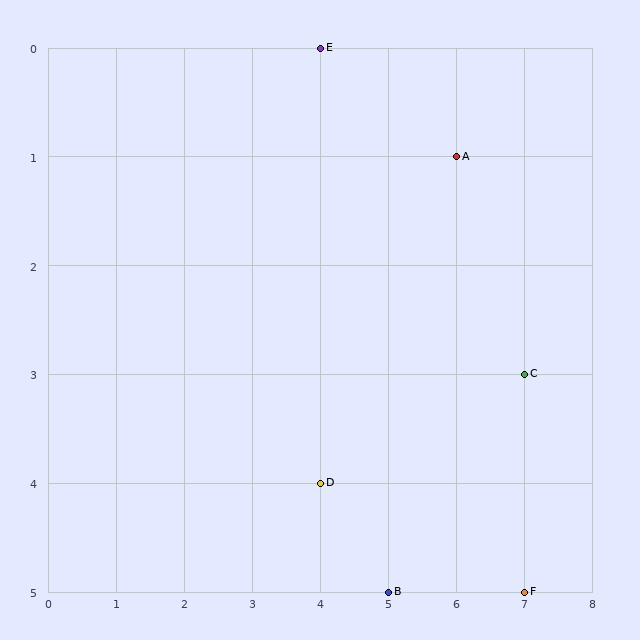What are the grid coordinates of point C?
Point C is at grid coordinates (7, 3).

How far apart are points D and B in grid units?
Points D and B are 1 column and 1 row apart (about 1.4 grid units diagonally).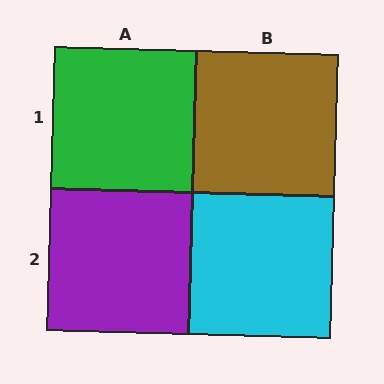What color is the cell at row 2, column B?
Cyan.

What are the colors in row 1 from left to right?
Green, brown.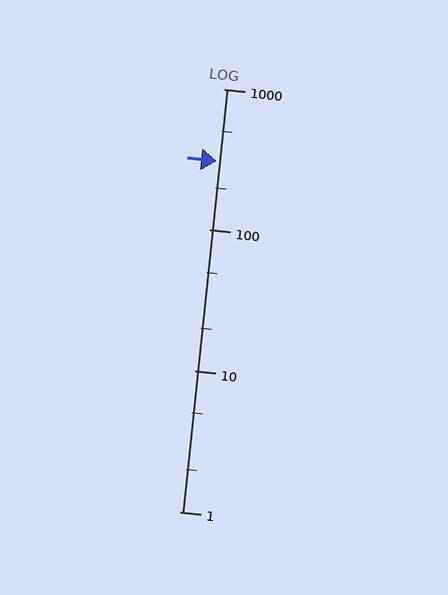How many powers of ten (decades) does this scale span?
The scale spans 3 decades, from 1 to 1000.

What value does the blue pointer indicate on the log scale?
The pointer indicates approximately 310.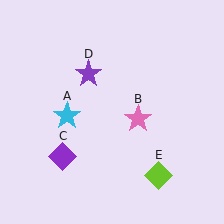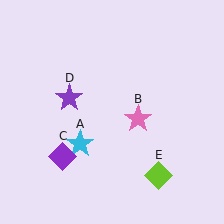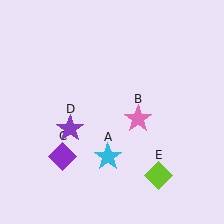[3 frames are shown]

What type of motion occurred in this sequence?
The cyan star (object A), purple star (object D) rotated counterclockwise around the center of the scene.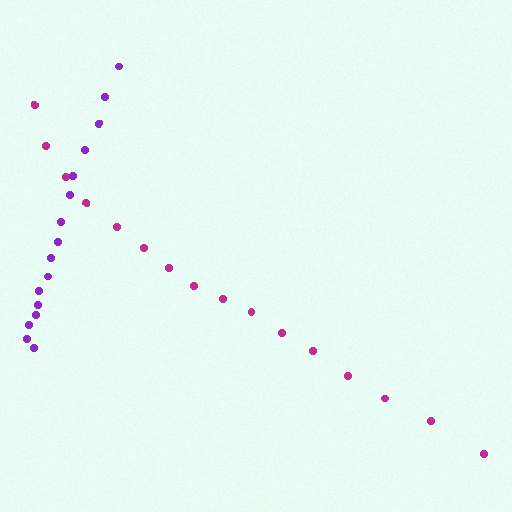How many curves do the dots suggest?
There are 2 distinct paths.